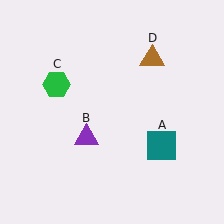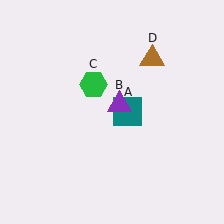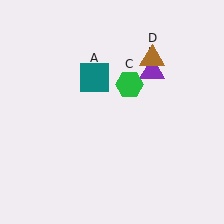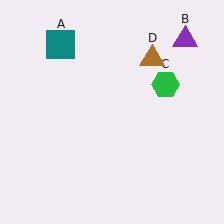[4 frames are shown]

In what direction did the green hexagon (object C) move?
The green hexagon (object C) moved right.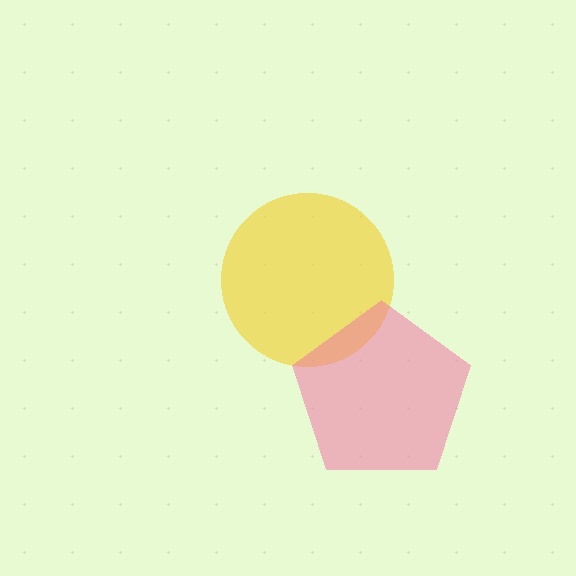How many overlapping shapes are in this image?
There are 2 overlapping shapes in the image.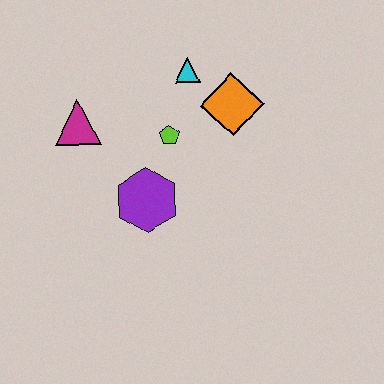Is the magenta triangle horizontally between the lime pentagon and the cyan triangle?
No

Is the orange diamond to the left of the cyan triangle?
No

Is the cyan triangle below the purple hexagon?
No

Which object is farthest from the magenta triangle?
The orange diamond is farthest from the magenta triangle.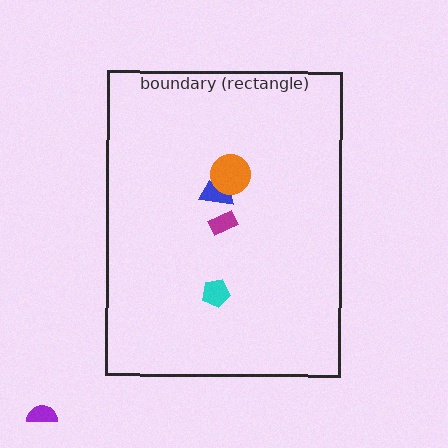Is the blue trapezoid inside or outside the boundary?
Inside.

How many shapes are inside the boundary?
4 inside, 1 outside.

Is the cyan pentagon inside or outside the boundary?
Inside.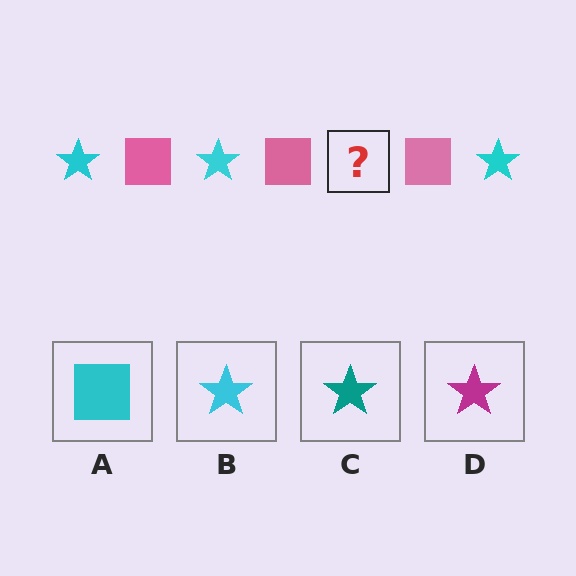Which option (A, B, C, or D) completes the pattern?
B.